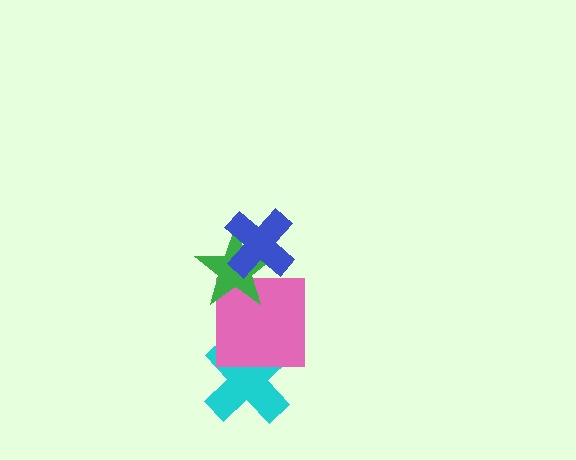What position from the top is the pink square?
The pink square is 3rd from the top.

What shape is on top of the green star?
The blue cross is on top of the green star.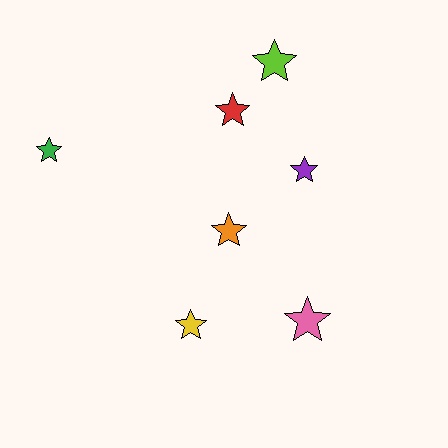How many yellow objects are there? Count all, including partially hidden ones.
There is 1 yellow object.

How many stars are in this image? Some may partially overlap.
There are 7 stars.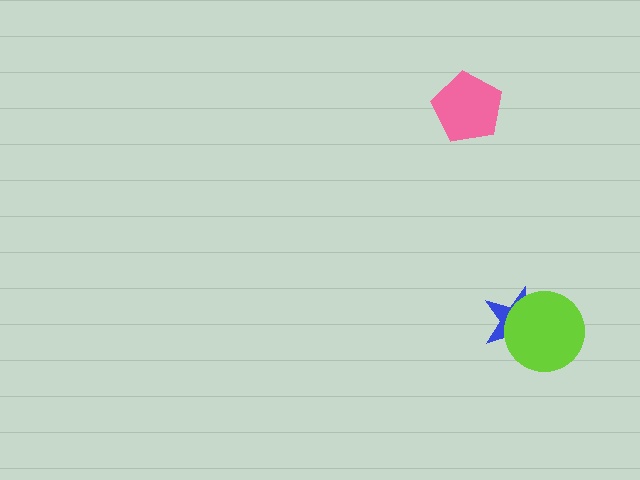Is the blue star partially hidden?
Yes, it is partially covered by another shape.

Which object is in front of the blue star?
The lime circle is in front of the blue star.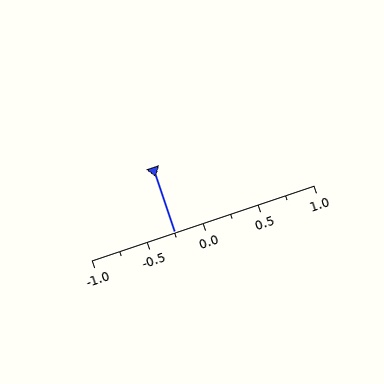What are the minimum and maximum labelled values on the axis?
The axis runs from -1.0 to 1.0.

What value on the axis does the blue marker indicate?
The marker indicates approximately -0.25.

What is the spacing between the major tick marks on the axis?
The major ticks are spaced 0.5 apart.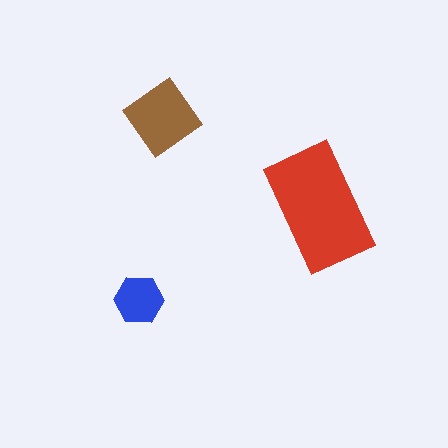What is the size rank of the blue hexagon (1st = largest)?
3rd.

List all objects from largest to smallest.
The red rectangle, the brown diamond, the blue hexagon.